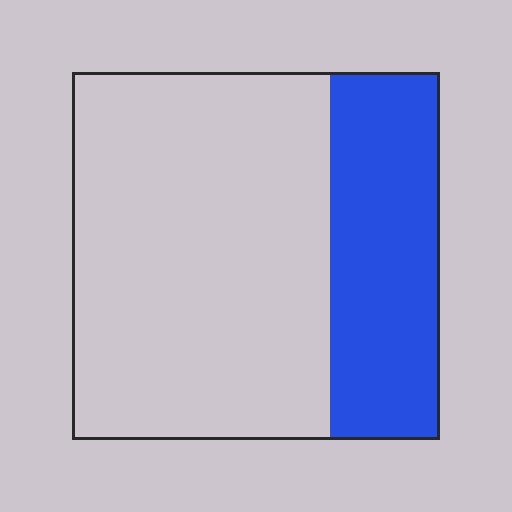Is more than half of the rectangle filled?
No.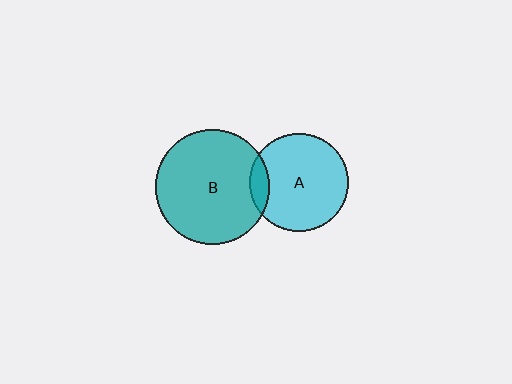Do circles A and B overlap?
Yes.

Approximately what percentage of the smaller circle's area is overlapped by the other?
Approximately 10%.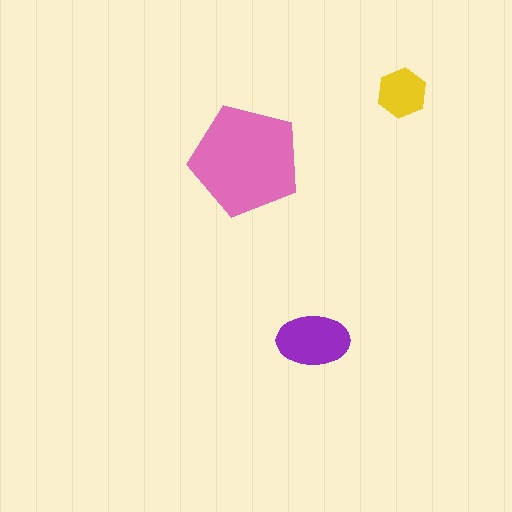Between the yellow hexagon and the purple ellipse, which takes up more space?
The purple ellipse.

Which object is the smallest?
The yellow hexagon.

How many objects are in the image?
There are 3 objects in the image.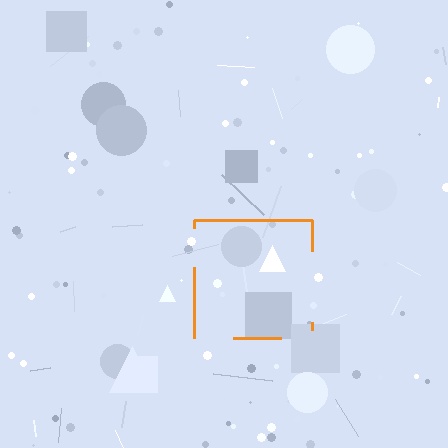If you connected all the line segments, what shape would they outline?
They would outline a square.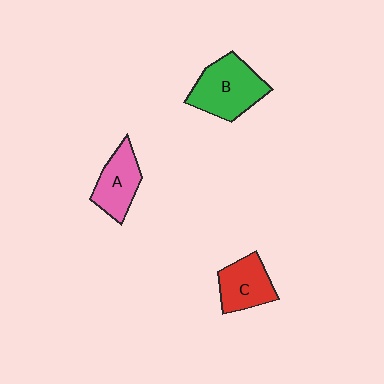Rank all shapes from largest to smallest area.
From largest to smallest: B (green), A (pink), C (red).